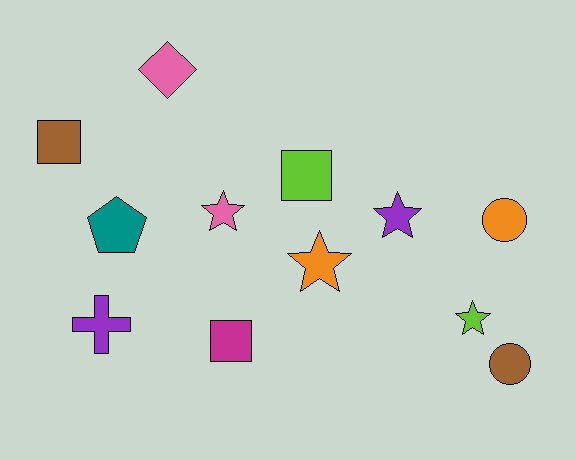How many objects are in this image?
There are 12 objects.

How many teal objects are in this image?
There is 1 teal object.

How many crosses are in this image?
There is 1 cross.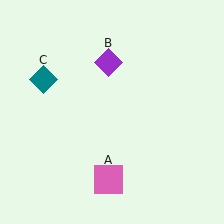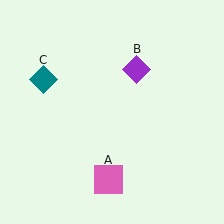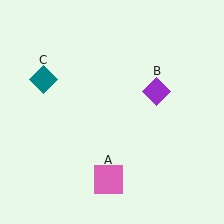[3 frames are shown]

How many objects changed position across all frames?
1 object changed position: purple diamond (object B).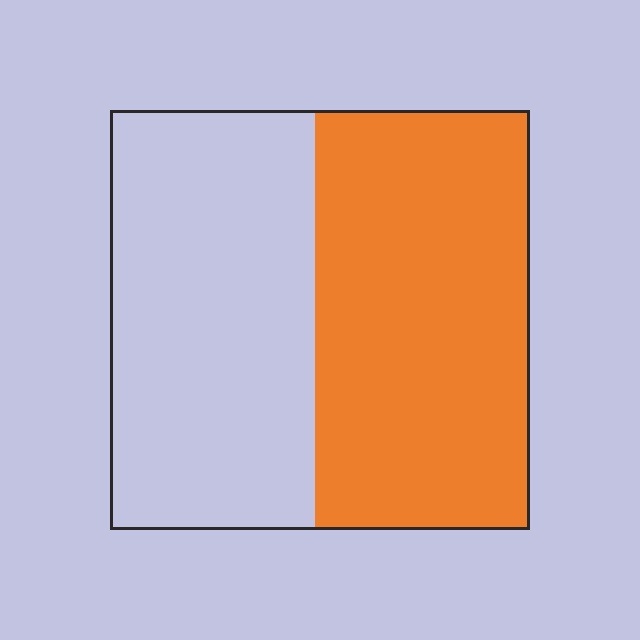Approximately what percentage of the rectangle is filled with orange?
Approximately 50%.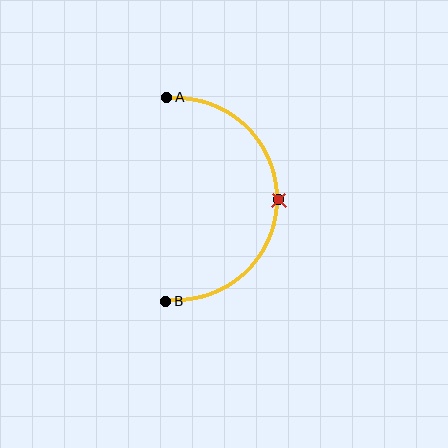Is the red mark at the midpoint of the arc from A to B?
Yes. The red mark lies on the arc at equal arc-length from both A and B — it is the arc midpoint.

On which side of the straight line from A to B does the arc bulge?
The arc bulges to the right of the straight line connecting A and B.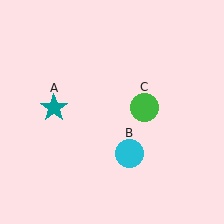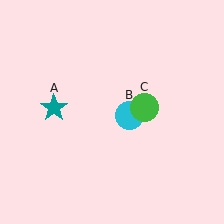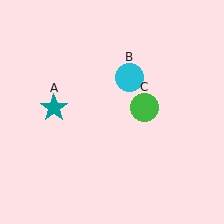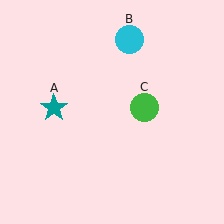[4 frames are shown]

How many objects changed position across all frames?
1 object changed position: cyan circle (object B).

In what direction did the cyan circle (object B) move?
The cyan circle (object B) moved up.